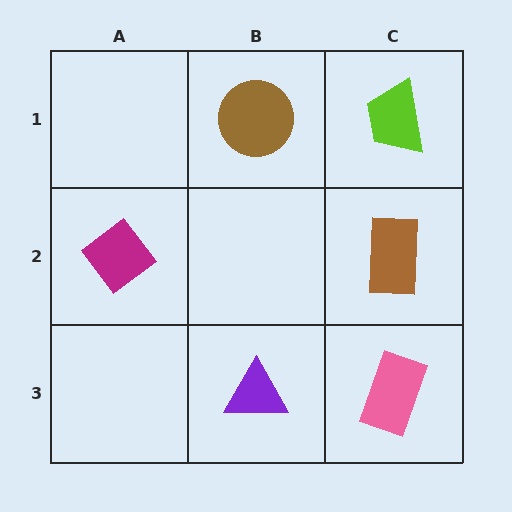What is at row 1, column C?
A lime trapezoid.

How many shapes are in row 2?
2 shapes.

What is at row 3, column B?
A purple triangle.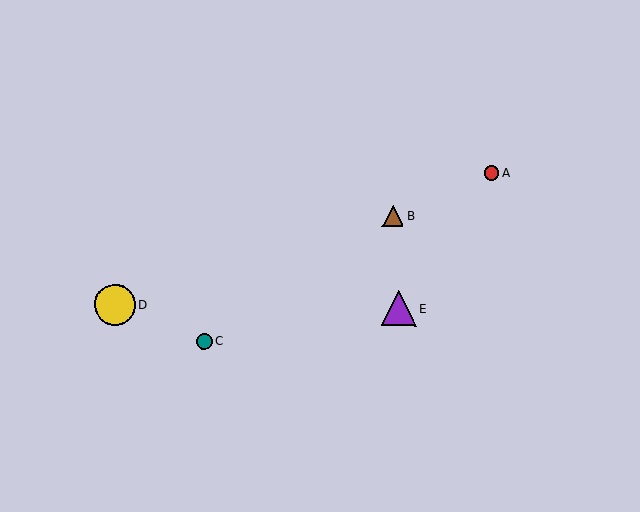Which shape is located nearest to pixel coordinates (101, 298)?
The yellow circle (labeled D) at (115, 304) is nearest to that location.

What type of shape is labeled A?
Shape A is a red circle.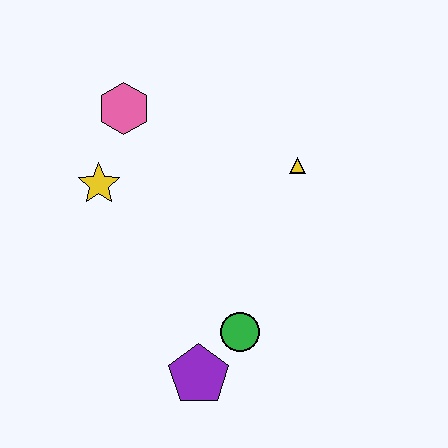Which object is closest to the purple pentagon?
The green circle is closest to the purple pentagon.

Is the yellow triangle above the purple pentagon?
Yes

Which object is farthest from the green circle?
The pink hexagon is farthest from the green circle.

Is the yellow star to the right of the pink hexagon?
No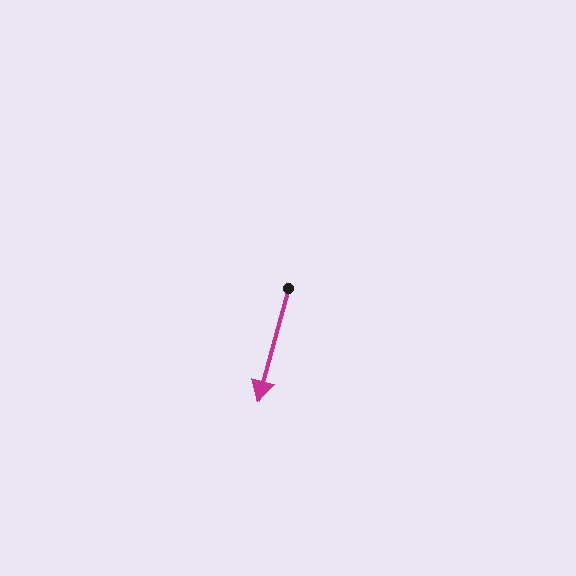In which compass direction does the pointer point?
South.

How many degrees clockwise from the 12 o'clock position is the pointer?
Approximately 195 degrees.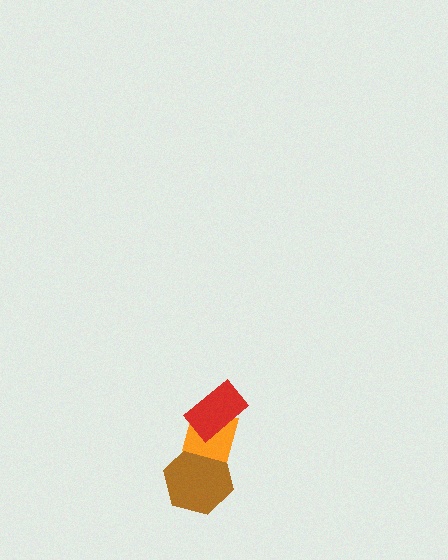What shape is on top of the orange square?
The red rectangle is on top of the orange square.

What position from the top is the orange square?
The orange square is 2nd from the top.